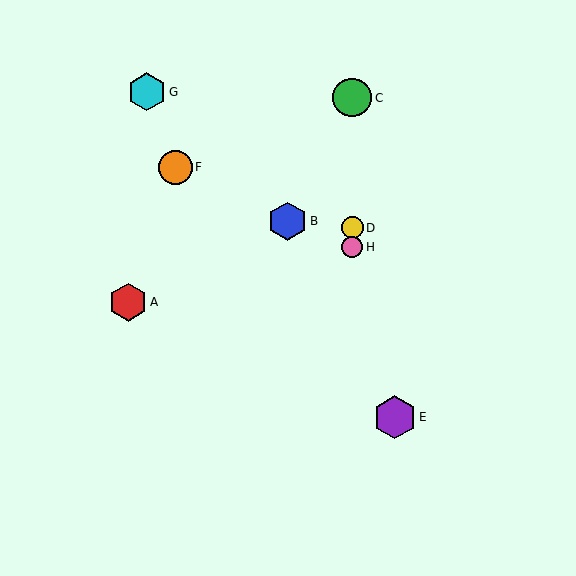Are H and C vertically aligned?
Yes, both are at x≈352.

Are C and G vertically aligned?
No, C is at x≈352 and G is at x≈147.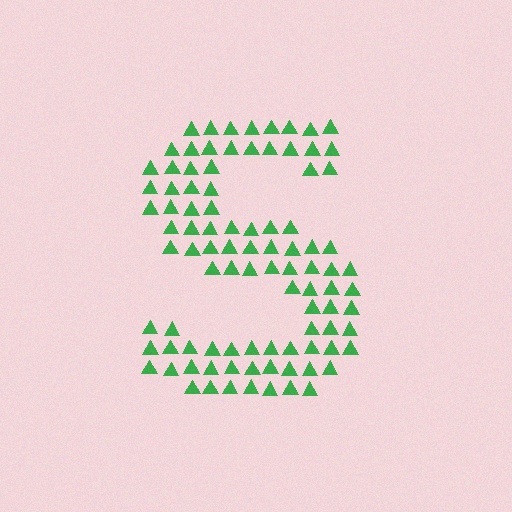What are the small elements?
The small elements are triangles.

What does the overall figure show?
The overall figure shows the letter S.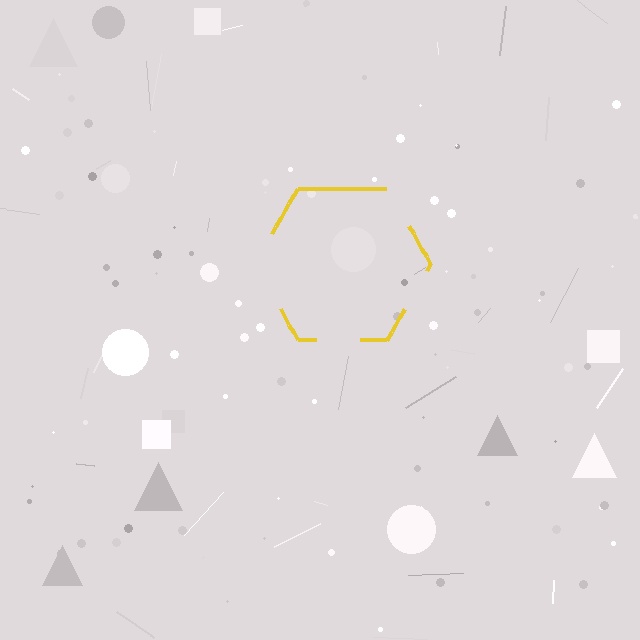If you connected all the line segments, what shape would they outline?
They would outline a hexagon.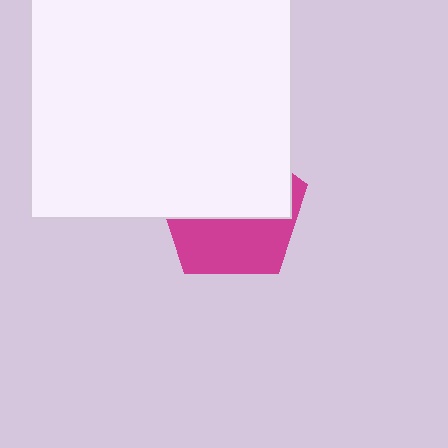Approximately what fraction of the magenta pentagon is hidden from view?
Roughly 57% of the magenta pentagon is hidden behind the white rectangle.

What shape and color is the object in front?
The object in front is a white rectangle.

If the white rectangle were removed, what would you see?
You would see the complete magenta pentagon.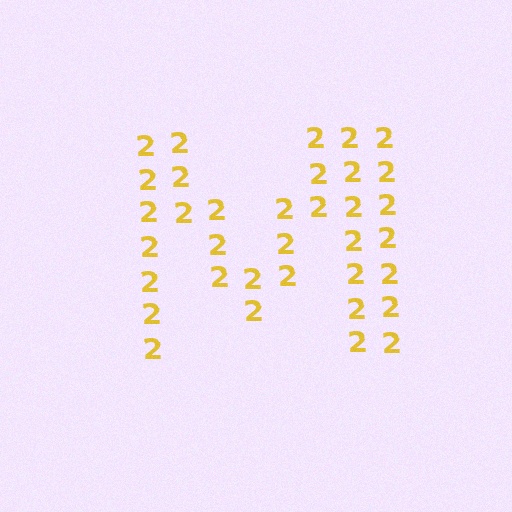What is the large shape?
The large shape is the letter M.